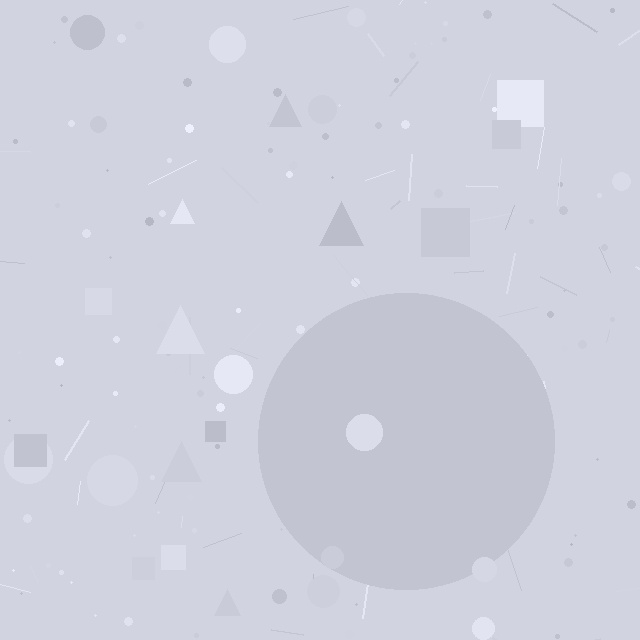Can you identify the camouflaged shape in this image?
The camouflaged shape is a circle.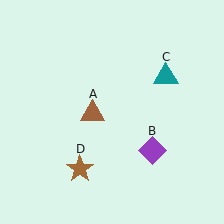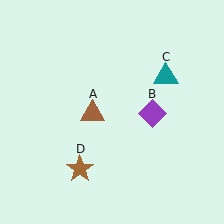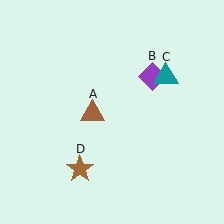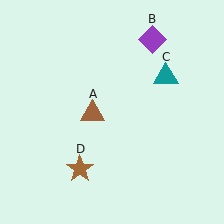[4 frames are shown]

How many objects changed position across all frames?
1 object changed position: purple diamond (object B).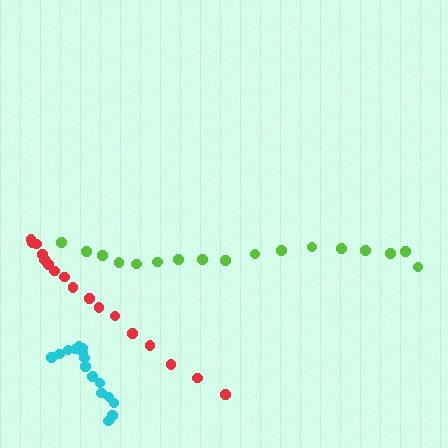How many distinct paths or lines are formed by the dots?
There are 3 distinct paths.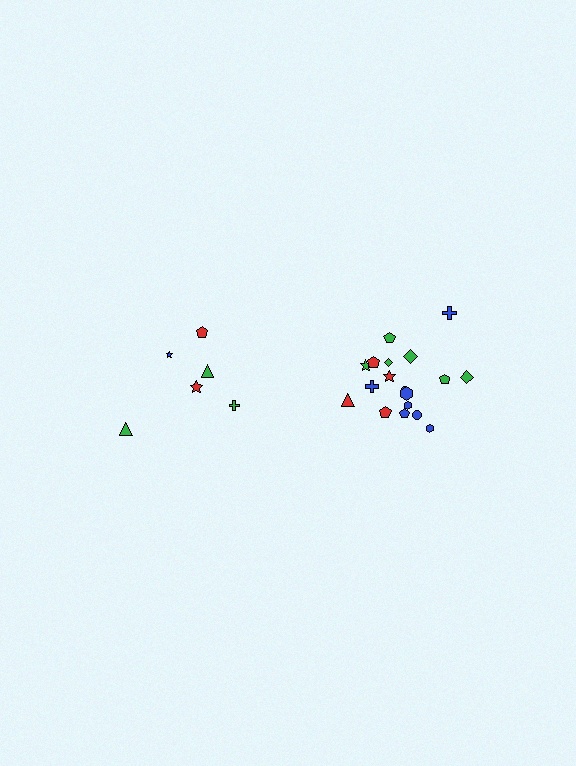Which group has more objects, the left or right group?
The right group.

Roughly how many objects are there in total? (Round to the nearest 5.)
Roughly 25 objects in total.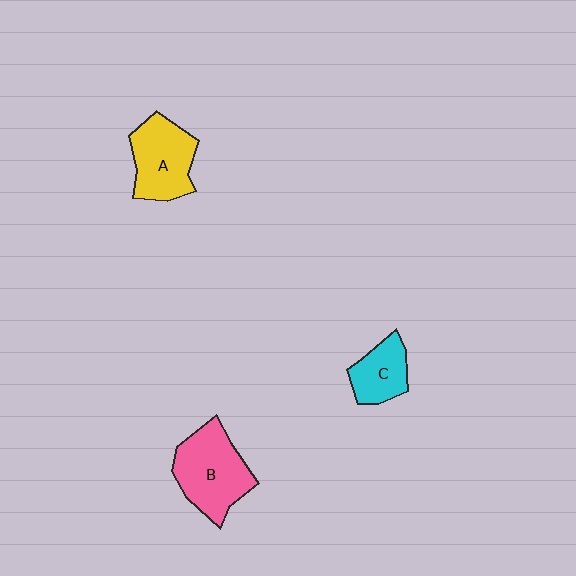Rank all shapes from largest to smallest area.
From largest to smallest: B (pink), A (yellow), C (cyan).